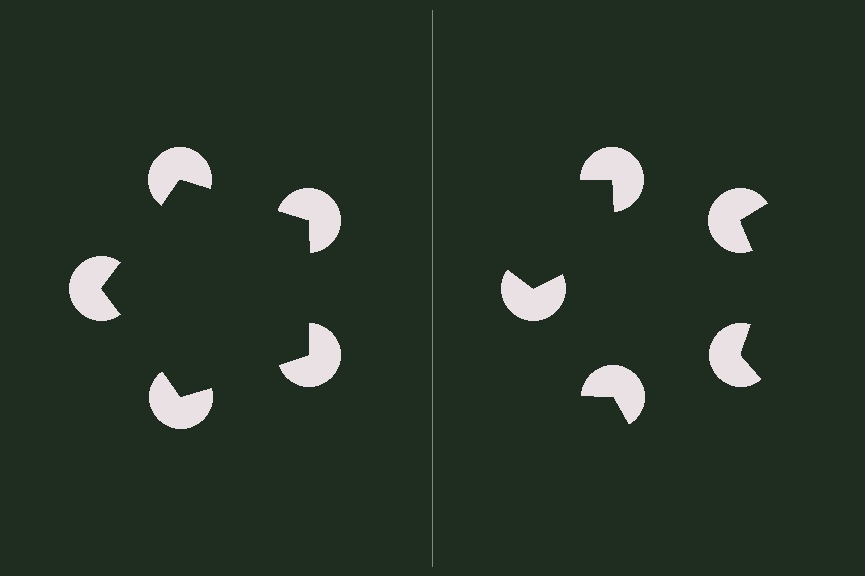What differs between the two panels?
The pac-man discs are positioned identically on both sides; only the wedge orientations differ. On the left they align to a pentagon; on the right they are misaligned.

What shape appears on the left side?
An illusory pentagon.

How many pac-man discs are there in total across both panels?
10 — 5 on each side.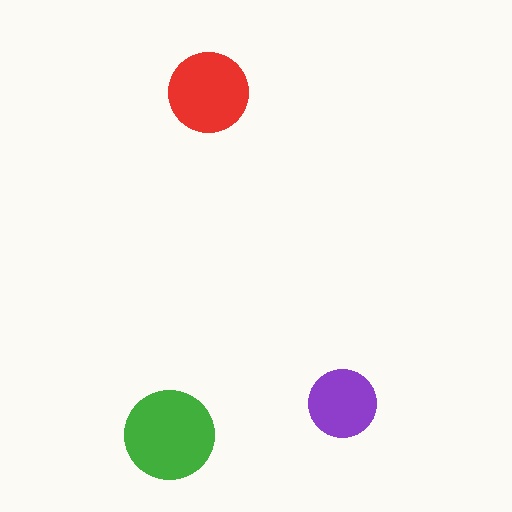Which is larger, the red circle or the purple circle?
The red one.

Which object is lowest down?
The green circle is bottommost.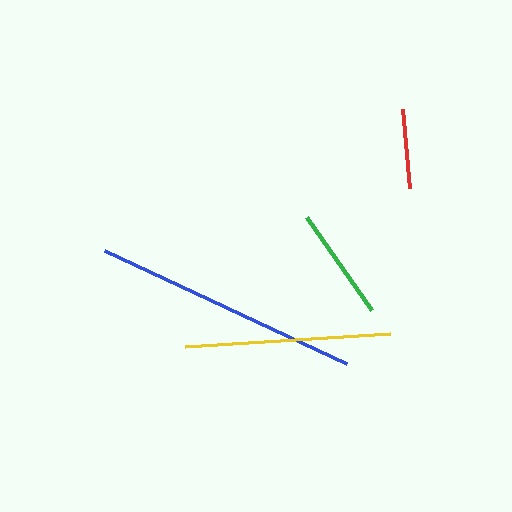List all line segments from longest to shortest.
From longest to shortest: blue, yellow, green, red.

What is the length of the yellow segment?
The yellow segment is approximately 205 pixels long.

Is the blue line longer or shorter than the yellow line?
The blue line is longer than the yellow line.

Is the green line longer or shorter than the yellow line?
The yellow line is longer than the green line.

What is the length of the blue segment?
The blue segment is approximately 267 pixels long.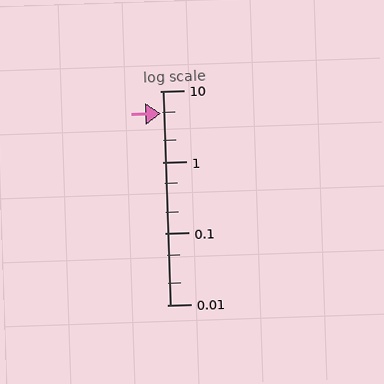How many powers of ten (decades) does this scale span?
The scale spans 3 decades, from 0.01 to 10.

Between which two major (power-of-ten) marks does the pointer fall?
The pointer is between 1 and 10.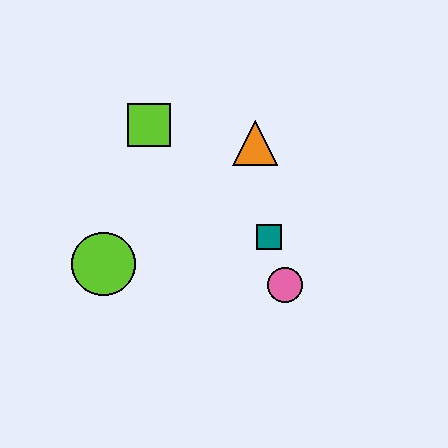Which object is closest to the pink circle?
The teal square is closest to the pink circle.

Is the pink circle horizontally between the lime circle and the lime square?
No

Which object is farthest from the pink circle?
The lime square is farthest from the pink circle.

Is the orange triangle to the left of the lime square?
No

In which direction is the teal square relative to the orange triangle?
The teal square is below the orange triangle.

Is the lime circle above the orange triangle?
No